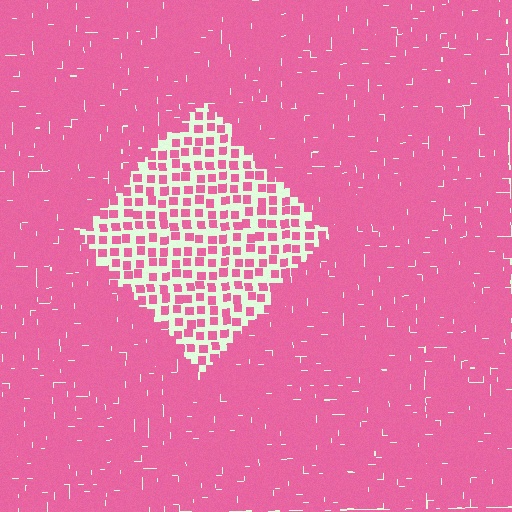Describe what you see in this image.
The image contains small pink elements arranged at two different densities. A diamond-shaped region is visible where the elements are less densely packed than the surrounding area.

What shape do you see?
I see a diamond.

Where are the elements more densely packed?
The elements are more densely packed outside the diamond boundary.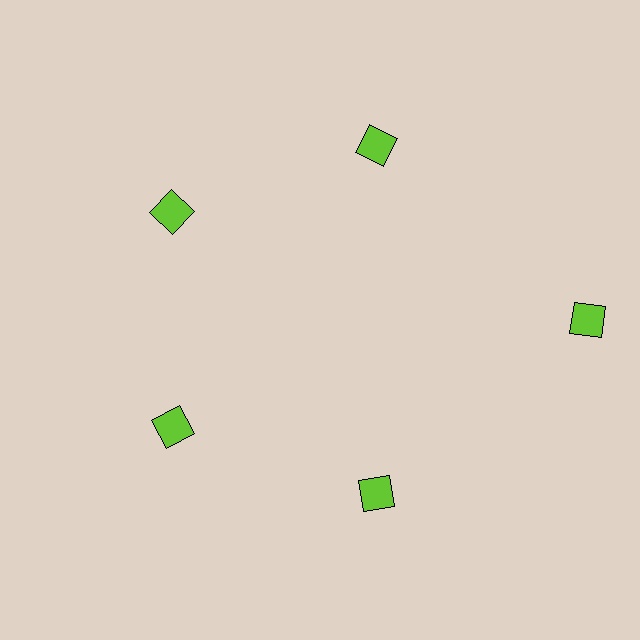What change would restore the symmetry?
The symmetry would be restored by moving it inward, back onto the ring so that all 5 diamonds sit at equal angles and equal distance from the center.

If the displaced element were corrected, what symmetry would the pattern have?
It would have 5-fold rotational symmetry — the pattern would map onto itself every 72 degrees.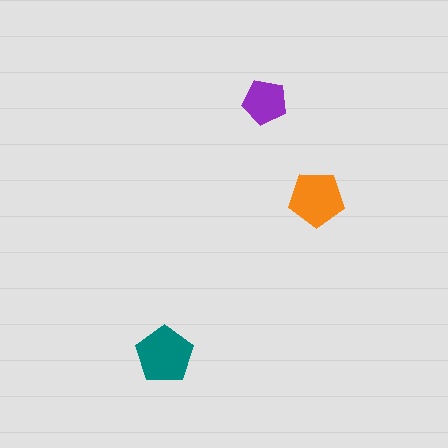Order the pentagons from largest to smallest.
the teal one, the orange one, the purple one.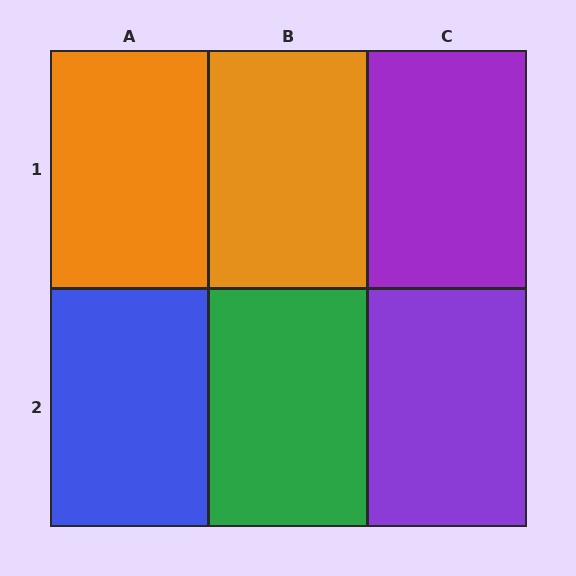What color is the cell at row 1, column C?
Purple.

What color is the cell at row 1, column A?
Orange.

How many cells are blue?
1 cell is blue.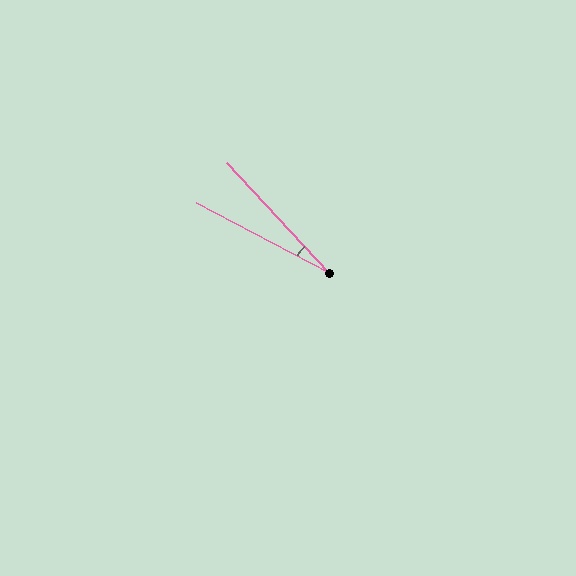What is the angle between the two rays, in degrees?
Approximately 19 degrees.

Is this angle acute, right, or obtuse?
It is acute.